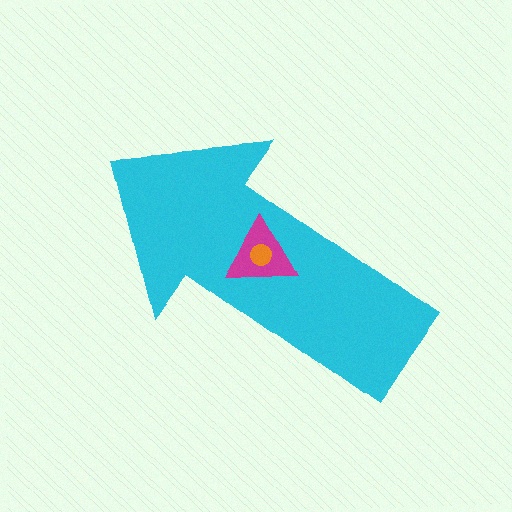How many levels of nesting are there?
3.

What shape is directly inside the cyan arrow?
The magenta triangle.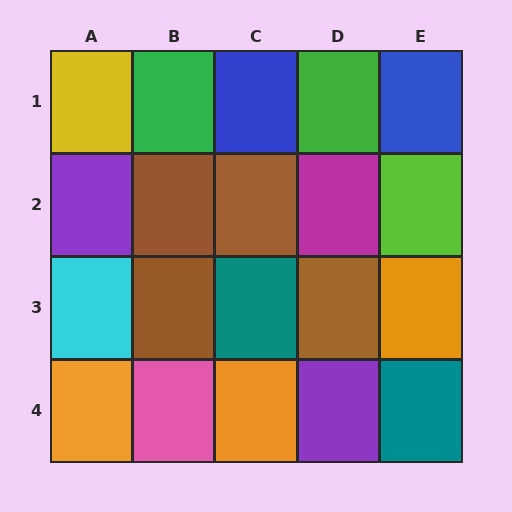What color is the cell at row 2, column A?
Purple.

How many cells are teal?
2 cells are teal.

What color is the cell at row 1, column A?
Yellow.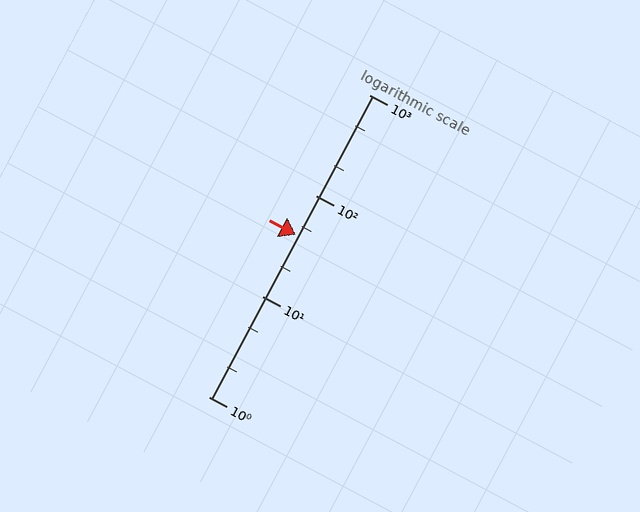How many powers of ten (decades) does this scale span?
The scale spans 3 decades, from 1 to 1000.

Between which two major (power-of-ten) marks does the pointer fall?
The pointer is between 10 and 100.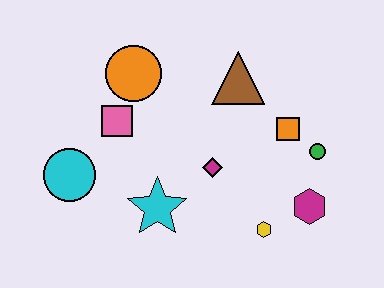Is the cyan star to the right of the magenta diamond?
No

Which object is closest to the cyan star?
The magenta diamond is closest to the cyan star.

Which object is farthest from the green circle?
The cyan circle is farthest from the green circle.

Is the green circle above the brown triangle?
No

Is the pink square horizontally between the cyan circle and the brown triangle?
Yes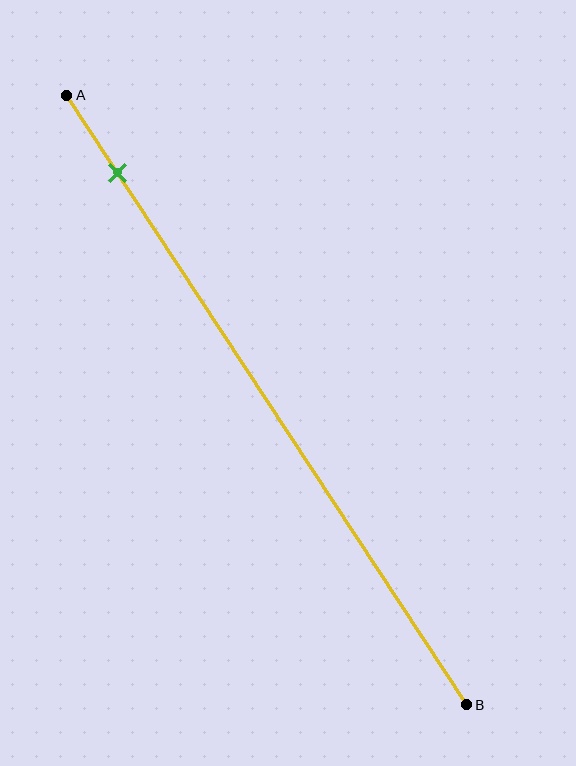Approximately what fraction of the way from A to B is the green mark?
The green mark is approximately 15% of the way from A to B.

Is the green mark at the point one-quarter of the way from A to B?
No, the mark is at about 15% from A, not at the 25% one-quarter point.